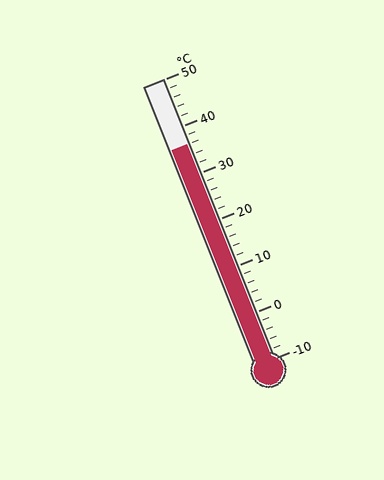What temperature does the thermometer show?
The thermometer shows approximately 36°C.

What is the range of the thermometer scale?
The thermometer scale ranges from -10°C to 50°C.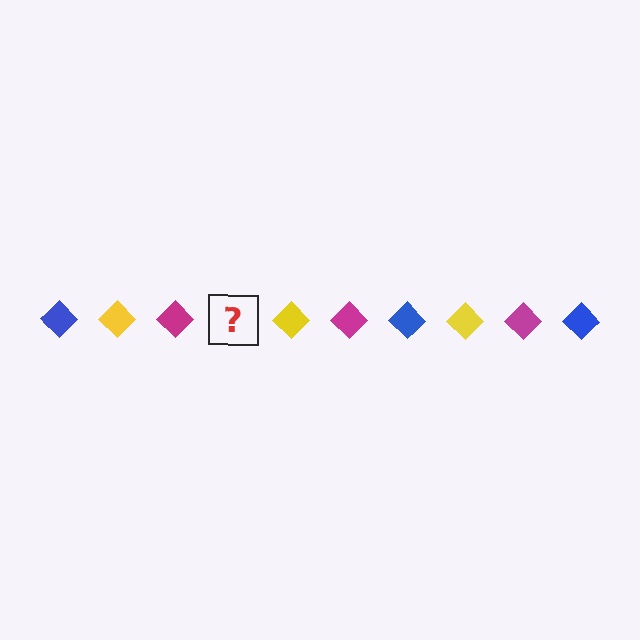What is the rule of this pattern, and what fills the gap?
The rule is that the pattern cycles through blue, yellow, magenta diamonds. The gap should be filled with a blue diamond.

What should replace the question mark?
The question mark should be replaced with a blue diamond.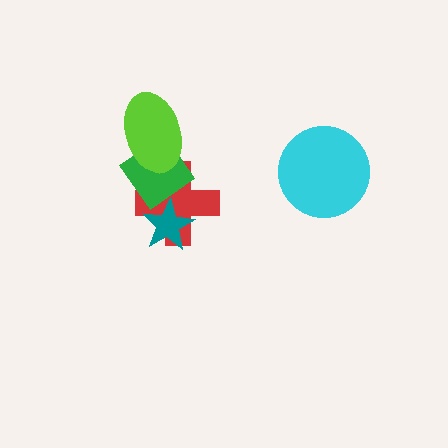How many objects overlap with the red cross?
3 objects overlap with the red cross.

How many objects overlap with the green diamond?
3 objects overlap with the green diamond.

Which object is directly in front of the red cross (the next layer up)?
The green diamond is directly in front of the red cross.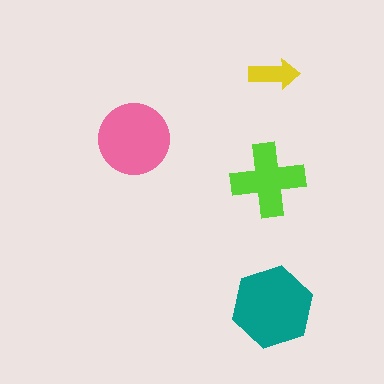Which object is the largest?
The teal hexagon.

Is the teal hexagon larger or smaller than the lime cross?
Larger.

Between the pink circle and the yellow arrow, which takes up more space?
The pink circle.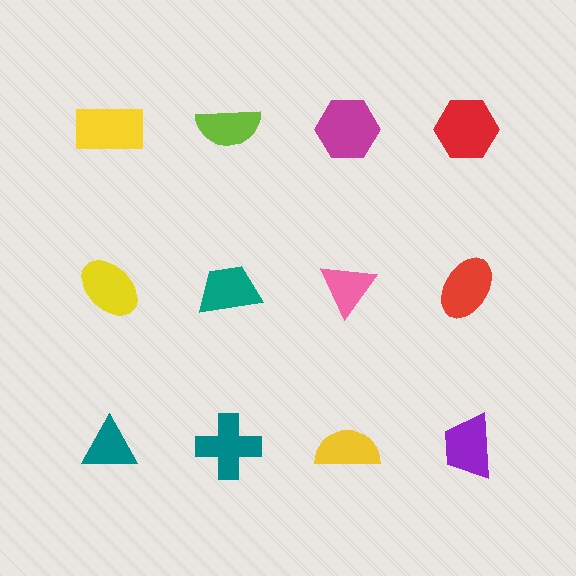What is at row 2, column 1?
A yellow ellipse.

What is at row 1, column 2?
A lime semicircle.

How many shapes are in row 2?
4 shapes.